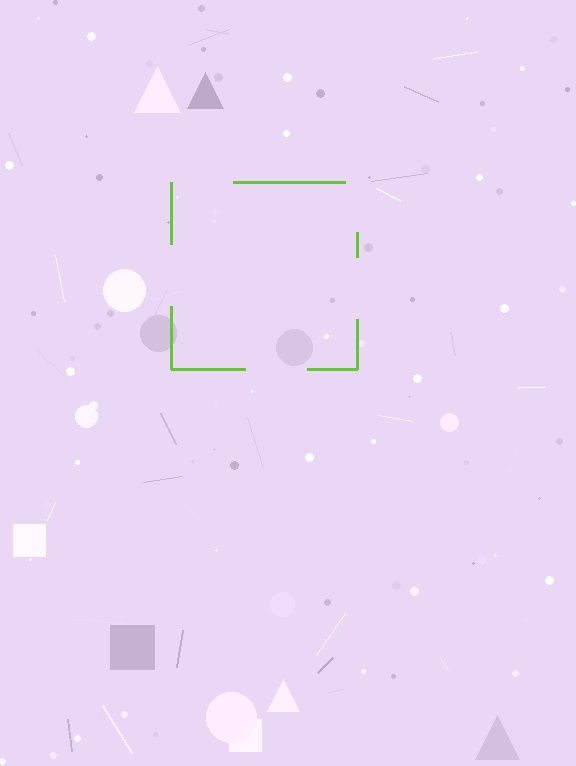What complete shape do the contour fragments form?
The contour fragments form a square.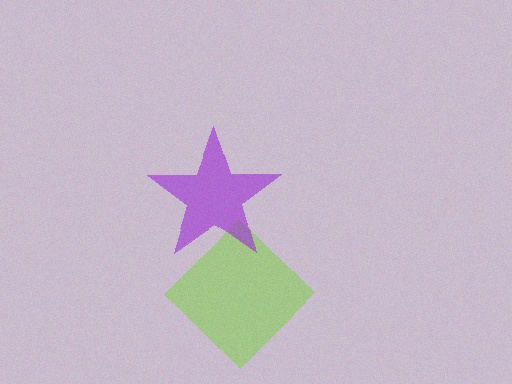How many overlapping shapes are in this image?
There are 2 overlapping shapes in the image.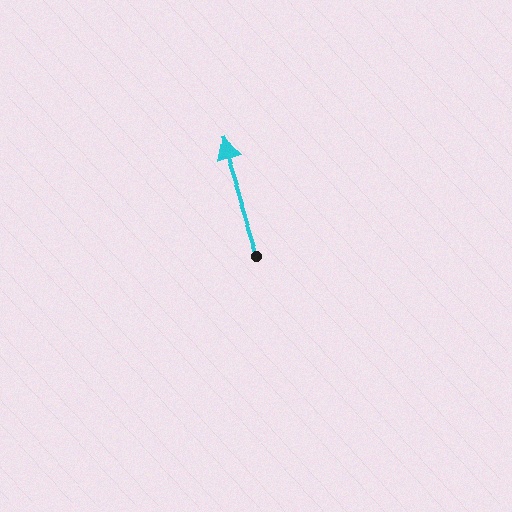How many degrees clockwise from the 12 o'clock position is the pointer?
Approximately 342 degrees.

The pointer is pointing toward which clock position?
Roughly 11 o'clock.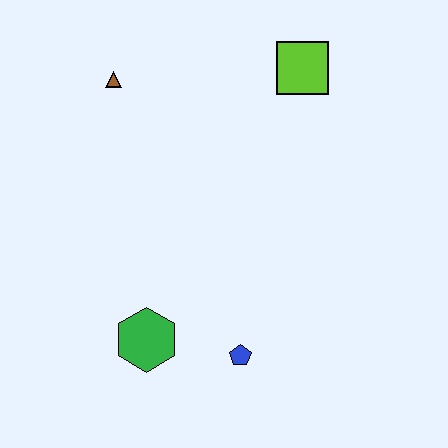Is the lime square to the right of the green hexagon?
Yes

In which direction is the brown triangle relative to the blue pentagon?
The brown triangle is above the blue pentagon.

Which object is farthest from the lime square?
The green hexagon is farthest from the lime square.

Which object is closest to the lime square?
The brown triangle is closest to the lime square.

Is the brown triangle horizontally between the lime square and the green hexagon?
No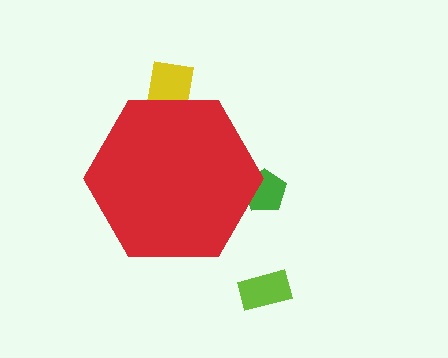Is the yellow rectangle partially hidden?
Yes, the yellow rectangle is partially hidden behind the red hexagon.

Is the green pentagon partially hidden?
Yes, the green pentagon is partially hidden behind the red hexagon.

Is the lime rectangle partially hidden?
No, the lime rectangle is fully visible.